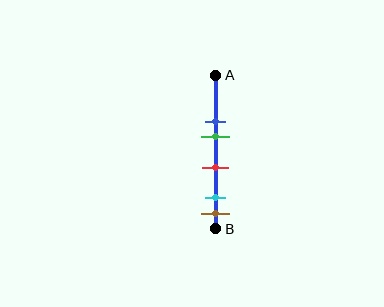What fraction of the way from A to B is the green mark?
The green mark is approximately 40% (0.4) of the way from A to B.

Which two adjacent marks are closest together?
The cyan and brown marks are the closest adjacent pair.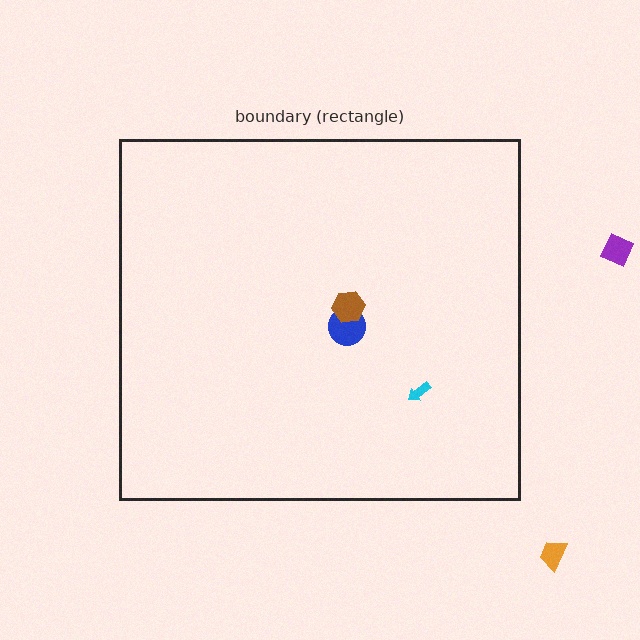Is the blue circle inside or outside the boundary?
Inside.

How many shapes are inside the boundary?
3 inside, 2 outside.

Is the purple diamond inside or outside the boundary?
Outside.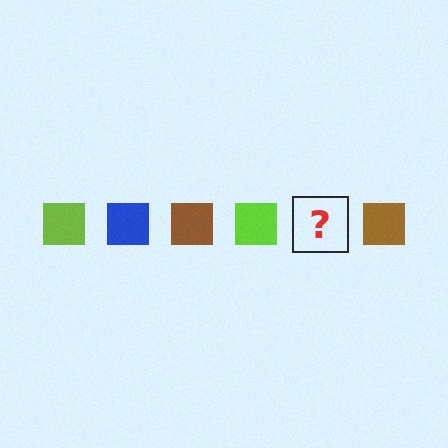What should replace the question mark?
The question mark should be replaced with a blue square.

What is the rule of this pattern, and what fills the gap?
The rule is that the pattern cycles through lime, blue, brown squares. The gap should be filled with a blue square.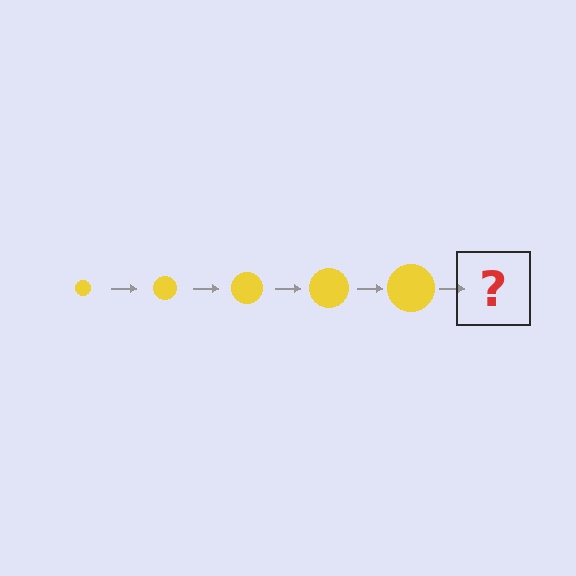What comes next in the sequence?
The next element should be a yellow circle, larger than the previous one.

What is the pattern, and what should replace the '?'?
The pattern is that the circle gets progressively larger each step. The '?' should be a yellow circle, larger than the previous one.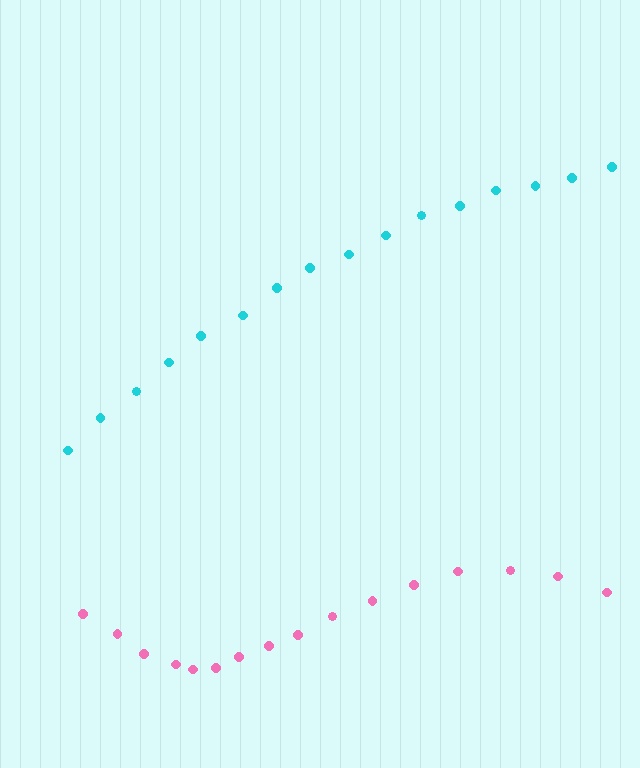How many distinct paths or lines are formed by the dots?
There are 2 distinct paths.